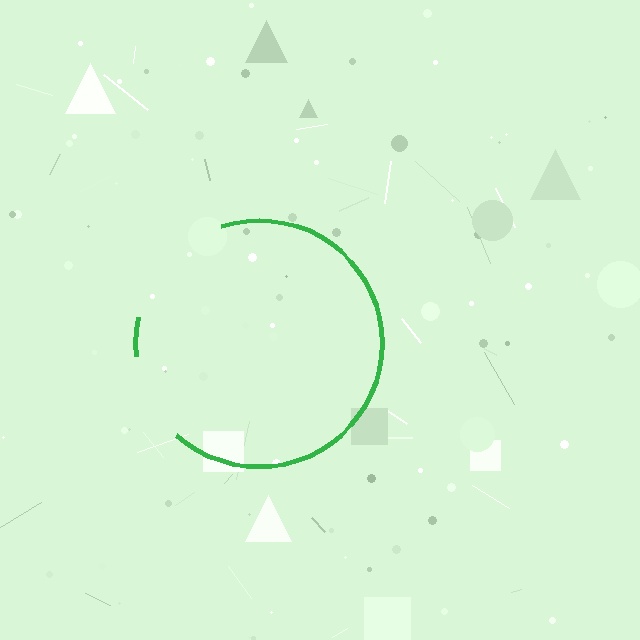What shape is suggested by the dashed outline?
The dashed outline suggests a circle.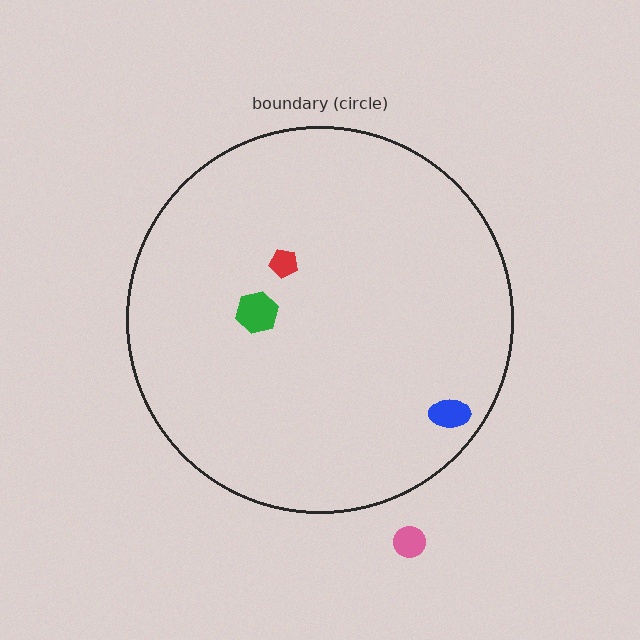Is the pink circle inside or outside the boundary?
Outside.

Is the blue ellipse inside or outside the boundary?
Inside.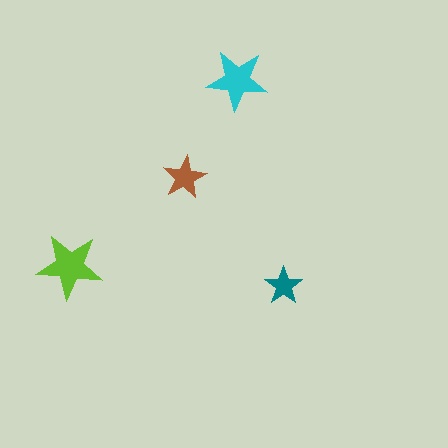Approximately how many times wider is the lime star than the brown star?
About 1.5 times wider.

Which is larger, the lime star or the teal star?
The lime one.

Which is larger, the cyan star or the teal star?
The cyan one.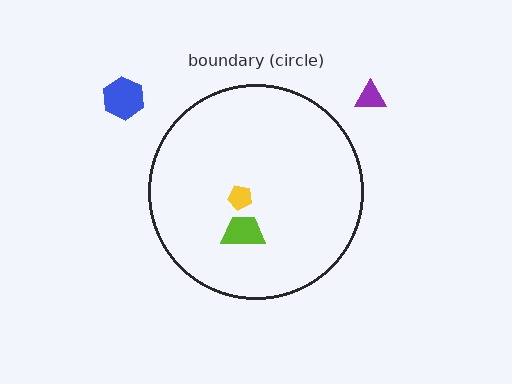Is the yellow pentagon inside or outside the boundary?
Inside.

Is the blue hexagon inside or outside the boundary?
Outside.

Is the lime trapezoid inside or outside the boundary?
Inside.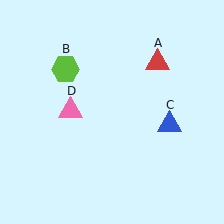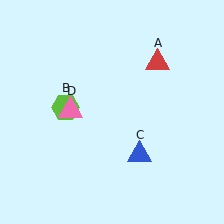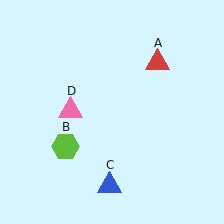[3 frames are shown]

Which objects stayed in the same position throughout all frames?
Red triangle (object A) and pink triangle (object D) remained stationary.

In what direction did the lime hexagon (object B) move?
The lime hexagon (object B) moved down.